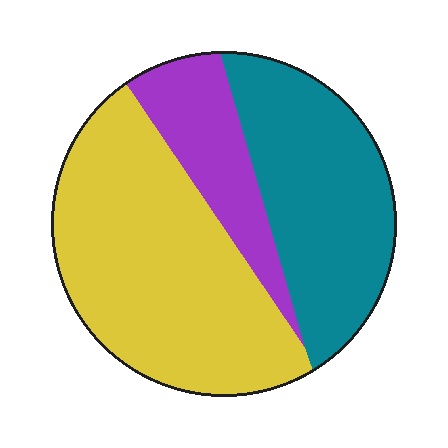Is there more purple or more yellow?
Yellow.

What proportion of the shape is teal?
Teal covers roughly 35% of the shape.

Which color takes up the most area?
Yellow, at roughly 50%.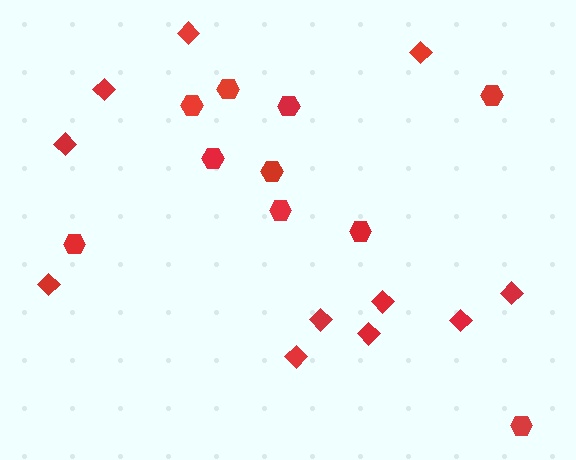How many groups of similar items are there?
There are 2 groups: one group of hexagons (10) and one group of diamonds (11).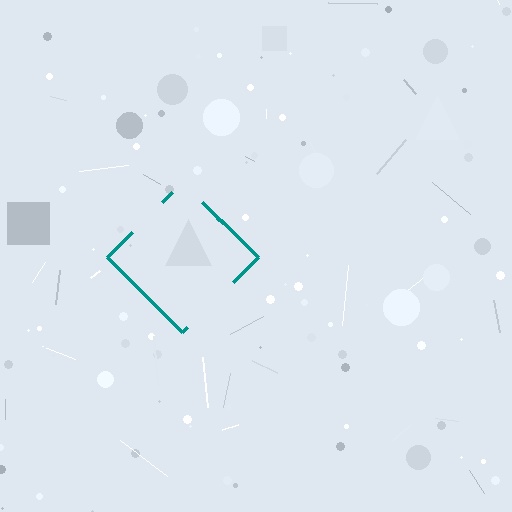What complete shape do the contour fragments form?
The contour fragments form a diamond.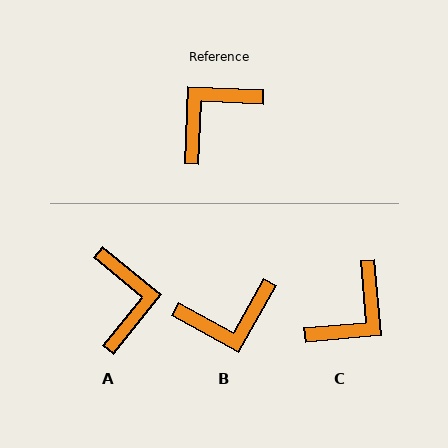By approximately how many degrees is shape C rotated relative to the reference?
Approximately 173 degrees clockwise.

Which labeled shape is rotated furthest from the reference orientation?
C, about 173 degrees away.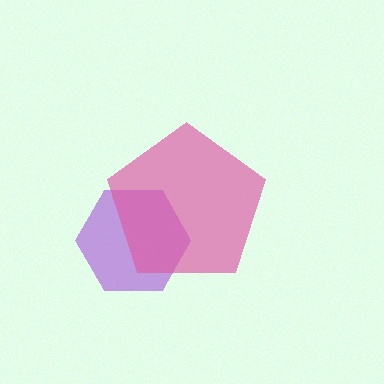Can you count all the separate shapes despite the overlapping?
Yes, there are 2 separate shapes.